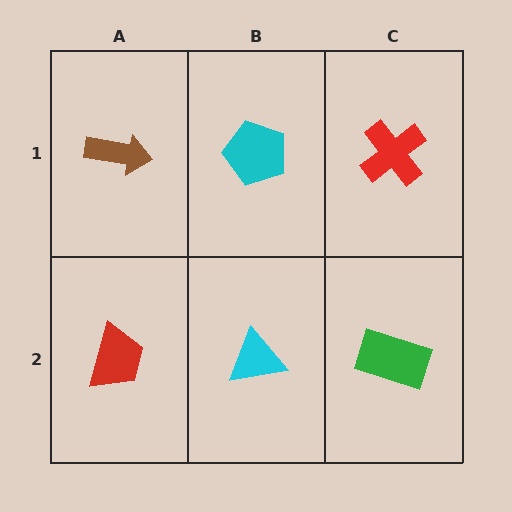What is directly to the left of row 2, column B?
A red trapezoid.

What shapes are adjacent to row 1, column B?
A cyan triangle (row 2, column B), a brown arrow (row 1, column A), a red cross (row 1, column C).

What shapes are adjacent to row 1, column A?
A red trapezoid (row 2, column A), a cyan pentagon (row 1, column B).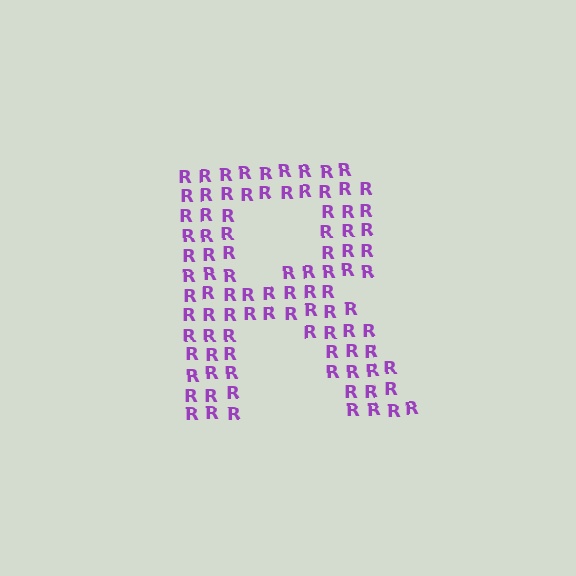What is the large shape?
The large shape is the letter R.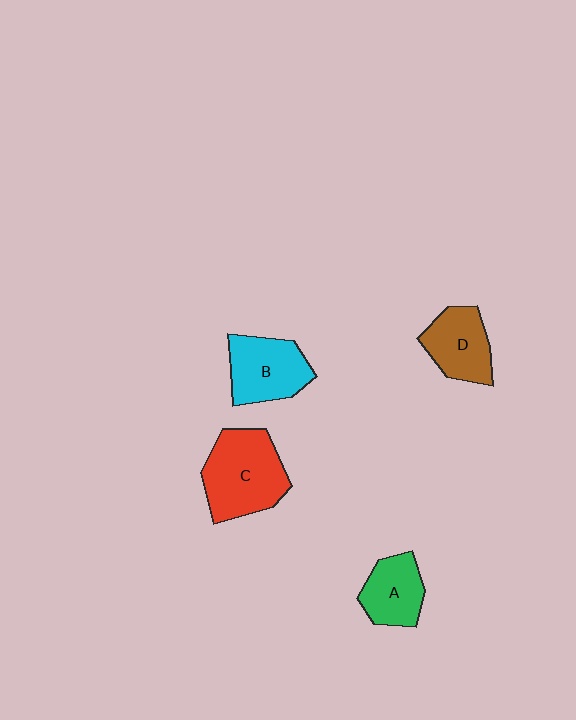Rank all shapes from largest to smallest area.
From largest to smallest: C (red), B (cyan), D (brown), A (green).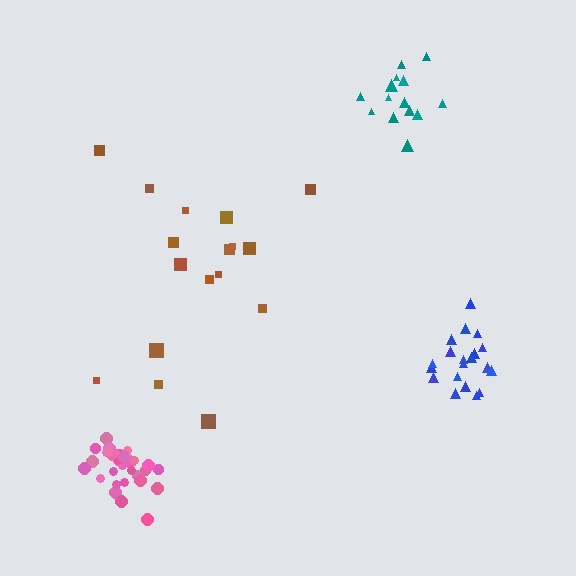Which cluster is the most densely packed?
Pink.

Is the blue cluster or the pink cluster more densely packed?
Pink.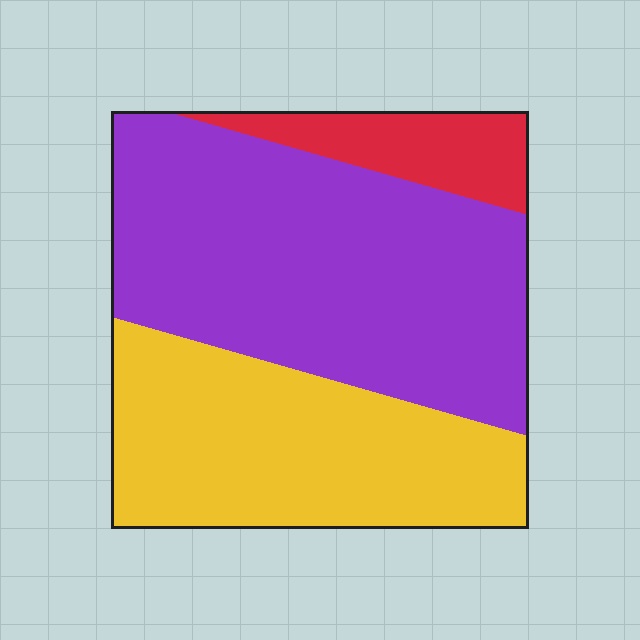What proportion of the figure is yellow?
Yellow takes up about three eighths (3/8) of the figure.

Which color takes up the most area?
Purple, at roughly 55%.